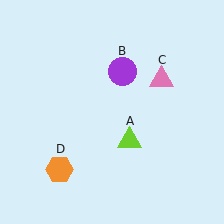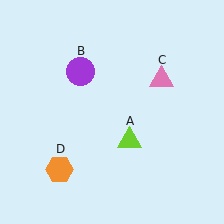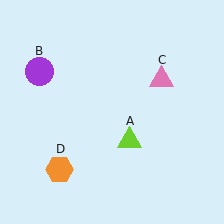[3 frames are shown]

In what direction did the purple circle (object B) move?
The purple circle (object B) moved left.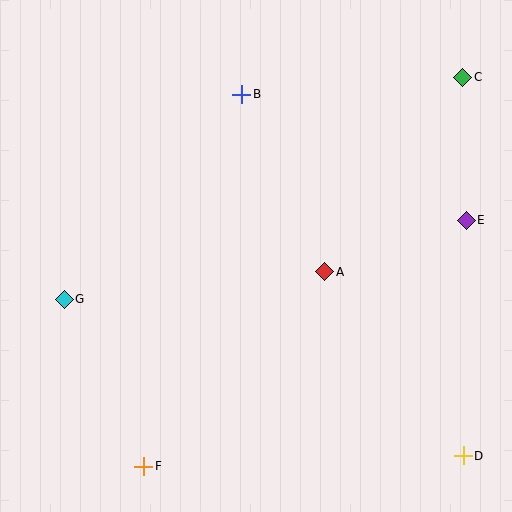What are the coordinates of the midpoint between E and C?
The midpoint between E and C is at (464, 149).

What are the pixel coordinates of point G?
Point G is at (64, 299).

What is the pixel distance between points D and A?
The distance between D and A is 230 pixels.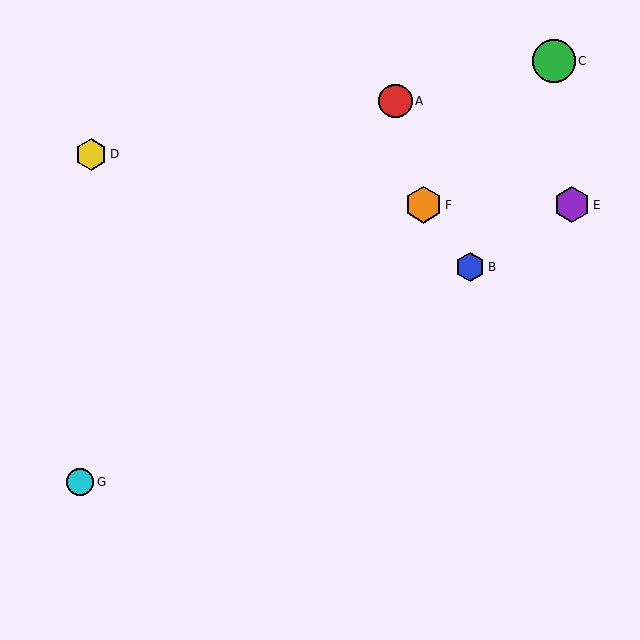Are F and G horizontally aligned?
No, F is at y≈205 and G is at y≈482.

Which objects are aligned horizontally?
Objects E, F are aligned horizontally.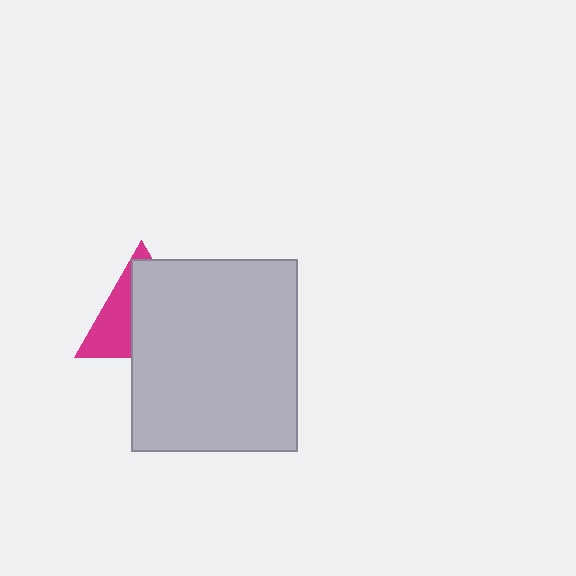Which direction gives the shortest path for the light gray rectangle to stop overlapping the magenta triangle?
Moving right gives the shortest separation.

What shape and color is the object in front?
The object in front is a light gray rectangle.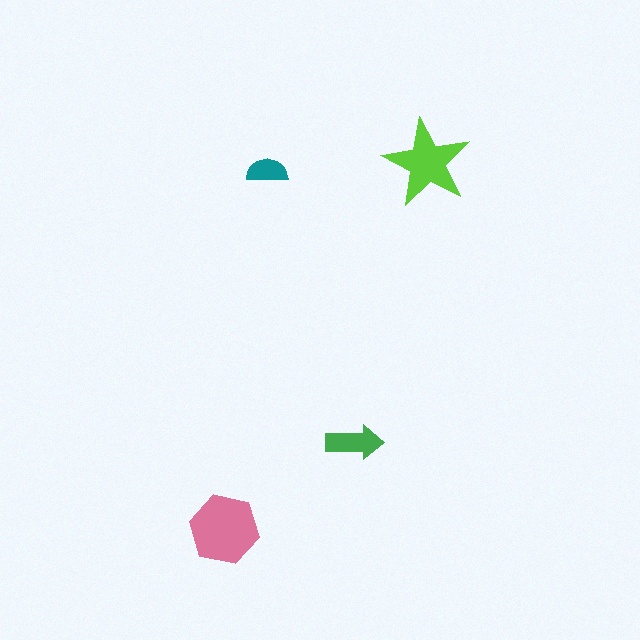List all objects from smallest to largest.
The teal semicircle, the green arrow, the lime star, the pink hexagon.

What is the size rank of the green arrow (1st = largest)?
3rd.